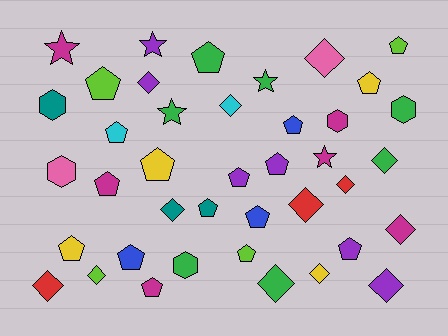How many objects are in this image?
There are 40 objects.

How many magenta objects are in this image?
There are 6 magenta objects.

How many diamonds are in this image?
There are 13 diamonds.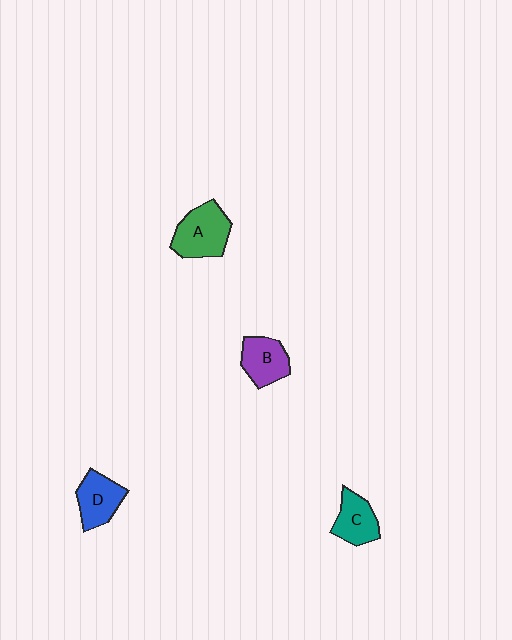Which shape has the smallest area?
Shape C (teal).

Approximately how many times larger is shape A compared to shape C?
Approximately 1.4 times.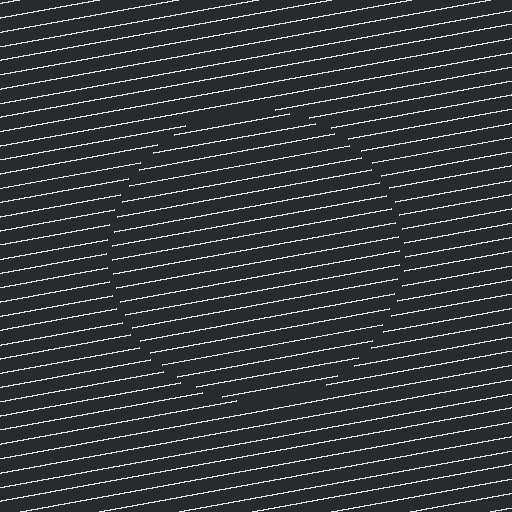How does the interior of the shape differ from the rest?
The interior of the shape contains the same grating, shifted by half a period — the contour is defined by the phase discontinuity where line-ends from the inner and outer gratings abut.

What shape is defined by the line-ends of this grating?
An illusory circle. The interior of the shape contains the same grating, shifted by half a period — the contour is defined by the phase discontinuity where line-ends from the inner and outer gratings abut.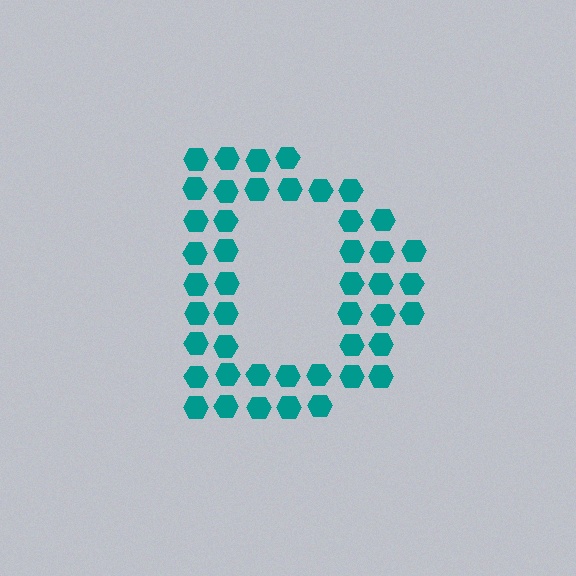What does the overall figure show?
The overall figure shows the letter D.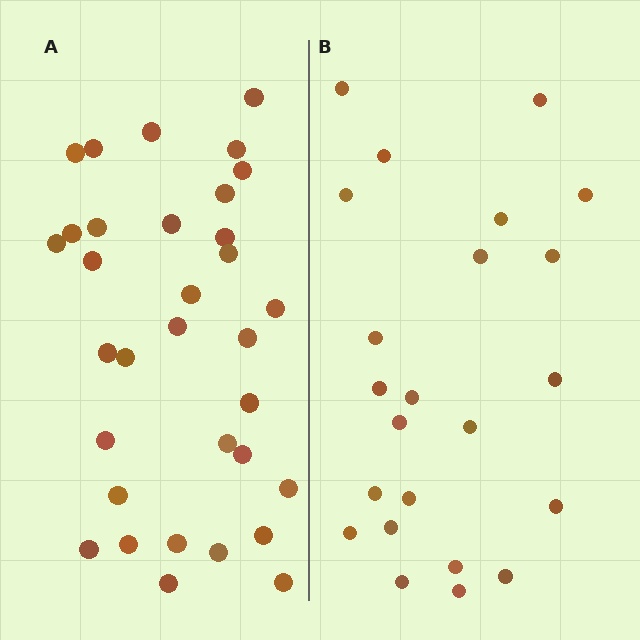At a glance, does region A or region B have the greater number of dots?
Region A (the left region) has more dots.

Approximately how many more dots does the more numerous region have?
Region A has roughly 10 or so more dots than region B.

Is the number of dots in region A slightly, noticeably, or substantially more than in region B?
Region A has noticeably more, but not dramatically so. The ratio is roughly 1.4 to 1.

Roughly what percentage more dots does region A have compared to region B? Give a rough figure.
About 45% more.